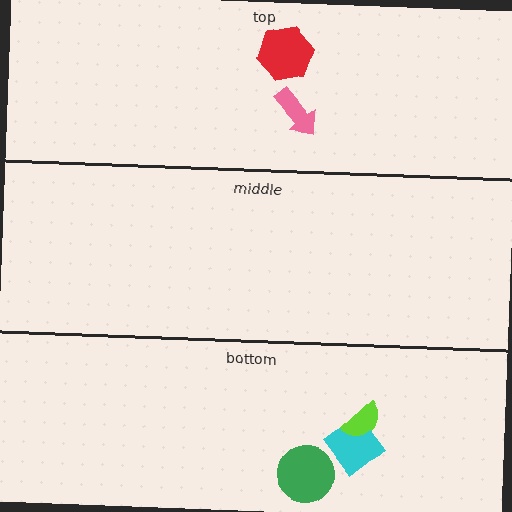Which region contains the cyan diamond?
The bottom region.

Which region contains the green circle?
The bottom region.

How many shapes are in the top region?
2.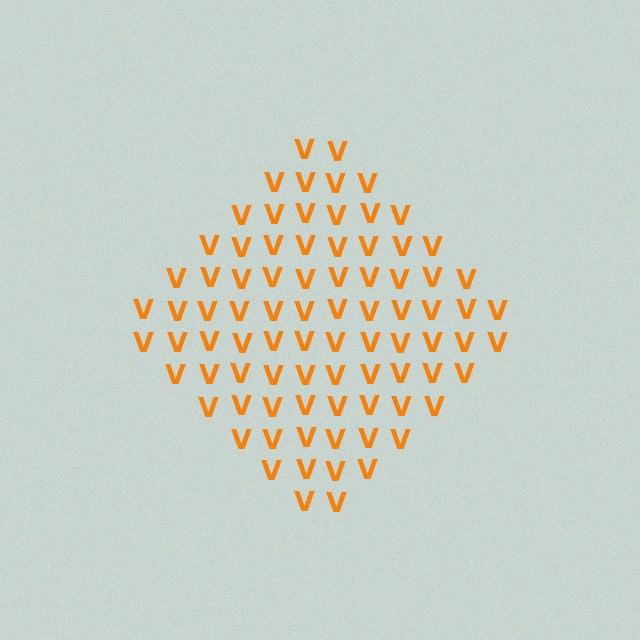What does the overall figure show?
The overall figure shows a diamond.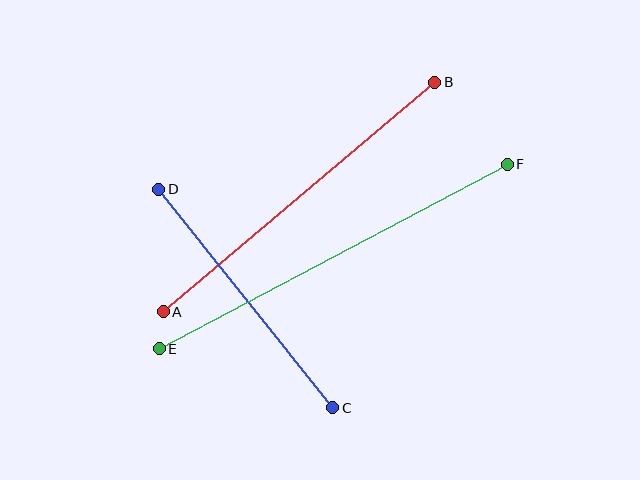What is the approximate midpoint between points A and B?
The midpoint is at approximately (299, 197) pixels.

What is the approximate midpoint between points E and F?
The midpoint is at approximately (333, 257) pixels.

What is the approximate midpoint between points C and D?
The midpoint is at approximately (246, 299) pixels.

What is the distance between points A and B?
The distance is approximately 355 pixels.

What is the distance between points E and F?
The distance is approximately 394 pixels.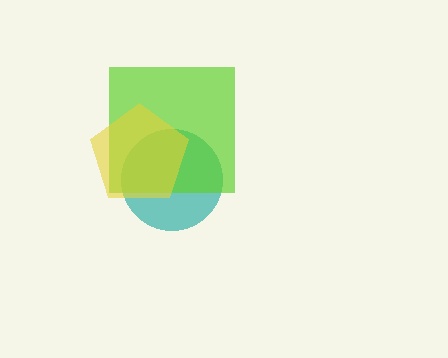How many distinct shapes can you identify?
There are 3 distinct shapes: a teal circle, a lime square, a yellow pentagon.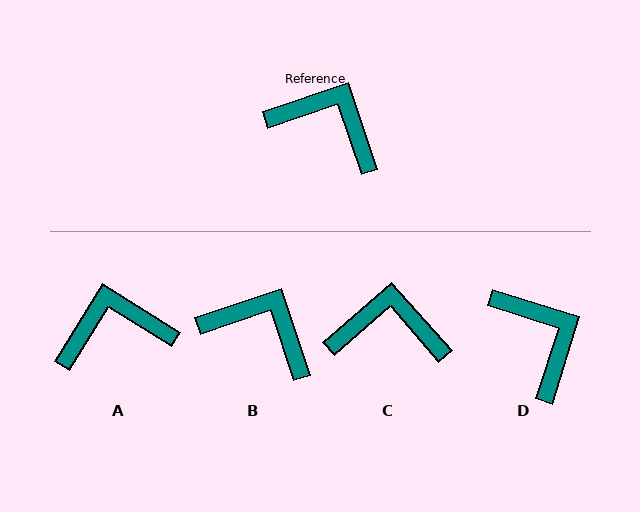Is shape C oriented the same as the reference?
No, it is off by about 23 degrees.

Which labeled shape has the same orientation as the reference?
B.